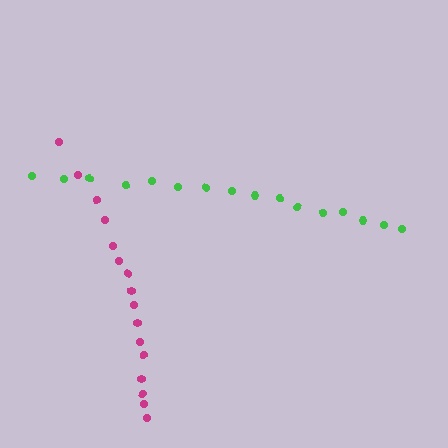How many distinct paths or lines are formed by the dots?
There are 2 distinct paths.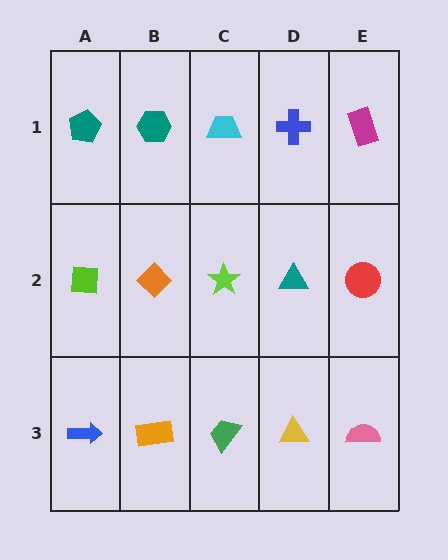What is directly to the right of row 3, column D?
A pink semicircle.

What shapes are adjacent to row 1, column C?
A lime star (row 2, column C), a teal hexagon (row 1, column B), a blue cross (row 1, column D).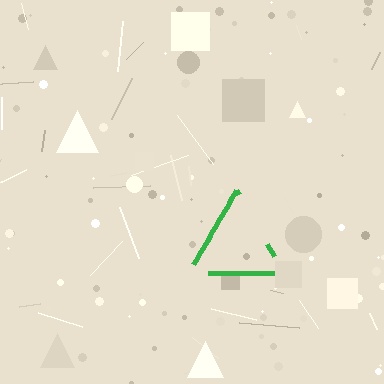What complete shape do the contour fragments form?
The contour fragments form a triangle.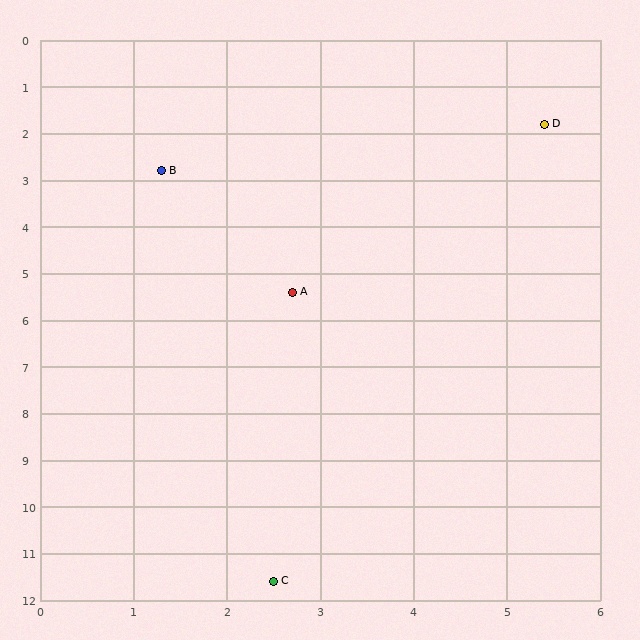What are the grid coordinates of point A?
Point A is at approximately (2.7, 5.4).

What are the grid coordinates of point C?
Point C is at approximately (2.5, 11.6).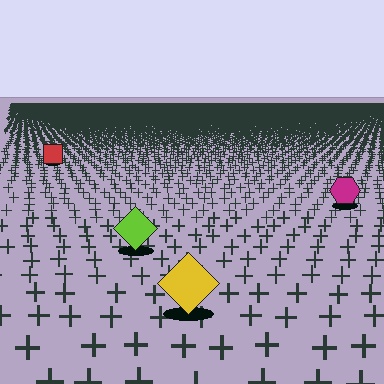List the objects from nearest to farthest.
From nearest to farthest: the yellow diamond, the lime diamond, the magenta hexagon, the red square.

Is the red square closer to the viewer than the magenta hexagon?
No. The magenta hexagon is closer — you can tell from the texture gradient: the ground texture is coarser near it.